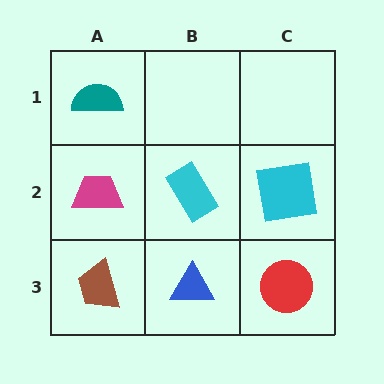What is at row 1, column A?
A teal semicircle.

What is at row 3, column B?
A blue triangle.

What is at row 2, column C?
A cyan square.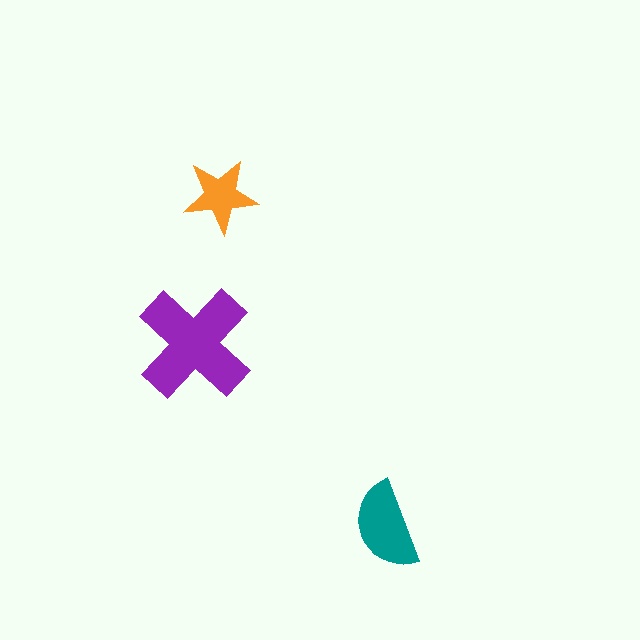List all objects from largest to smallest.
The purple cross, the teal semicircle, the orange star.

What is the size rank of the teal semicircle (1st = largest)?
2nd.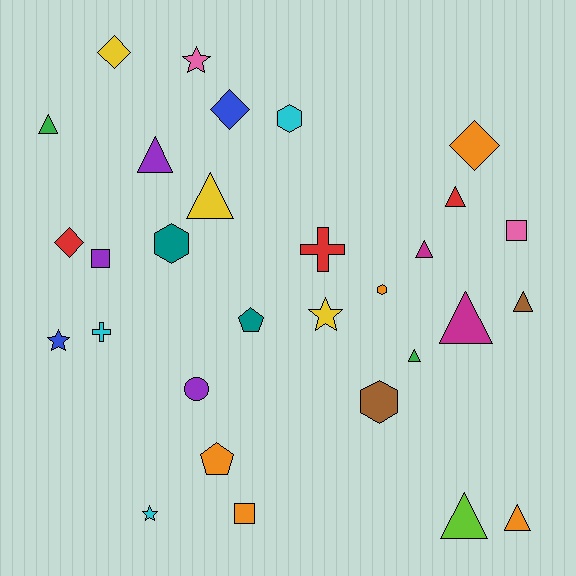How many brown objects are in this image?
There are 2 brown objects.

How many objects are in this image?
There are 30 objects.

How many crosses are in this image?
There are 2 crosses.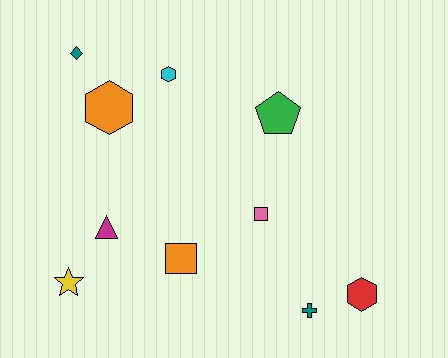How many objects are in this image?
There are 10 objects.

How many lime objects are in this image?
There are no lime objects.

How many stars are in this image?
There is 1 star.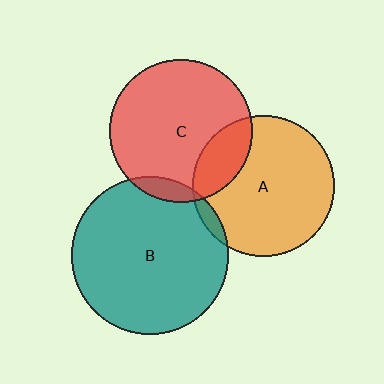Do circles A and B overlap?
Yes.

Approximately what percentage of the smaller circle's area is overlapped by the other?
Approximately 5%.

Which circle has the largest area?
Circle B (teal).